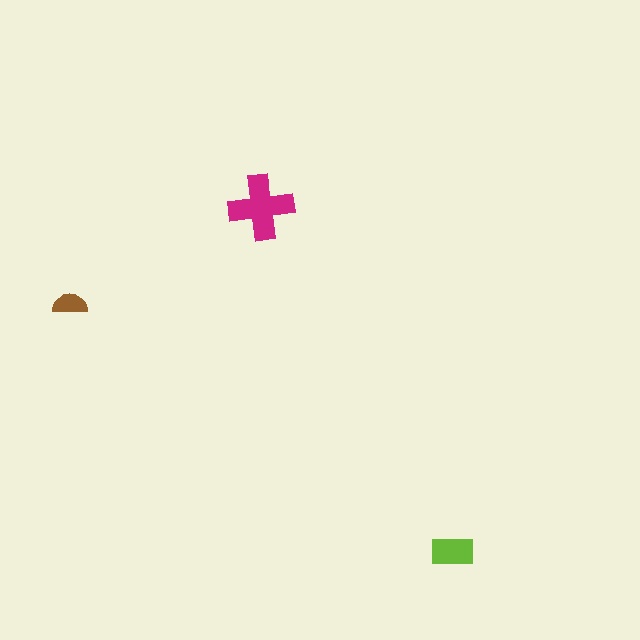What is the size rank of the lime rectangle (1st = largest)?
2nd.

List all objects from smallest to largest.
The brown semicircle, the lime rectangle, the magenta cross.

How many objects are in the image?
There are 3 objects in the image.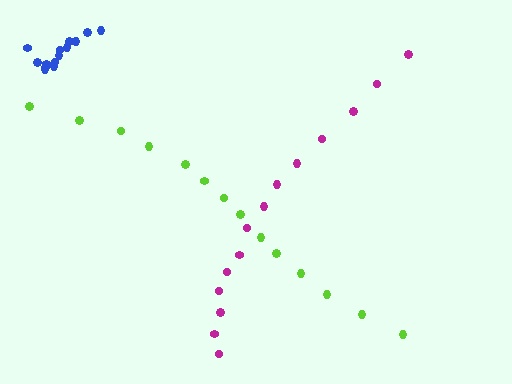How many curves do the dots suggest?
There are 3 distinct paths.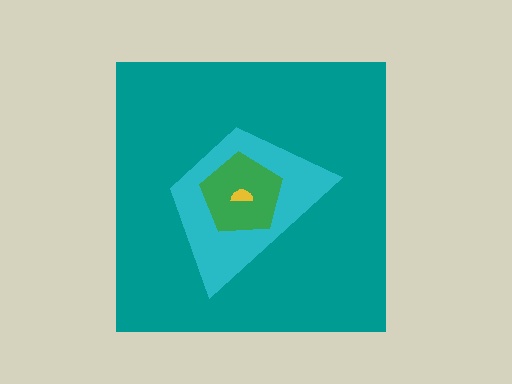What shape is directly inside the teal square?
The cyan trapezoid.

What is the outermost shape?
The teal square.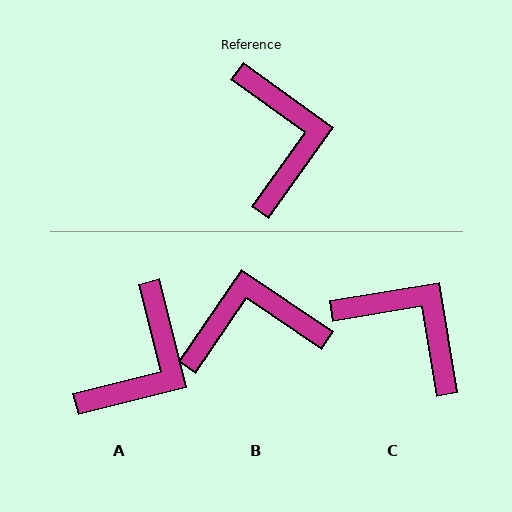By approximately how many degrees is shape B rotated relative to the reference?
Approximately 91 degrees counter-clockwise.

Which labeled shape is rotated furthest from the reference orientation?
B, about 91 degrees away.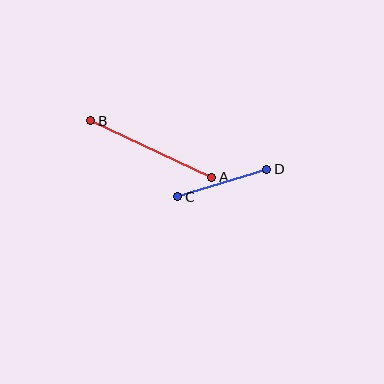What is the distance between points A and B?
The distance is approximately 134 pixels.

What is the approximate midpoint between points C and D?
The midpoint is at approximately (222, 183) pixels.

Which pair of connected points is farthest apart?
Points A and B are farthest apart.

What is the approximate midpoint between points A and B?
The midpoint is at approximately (151, 149) pixels.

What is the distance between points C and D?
The distance is approximately 93 pixels.